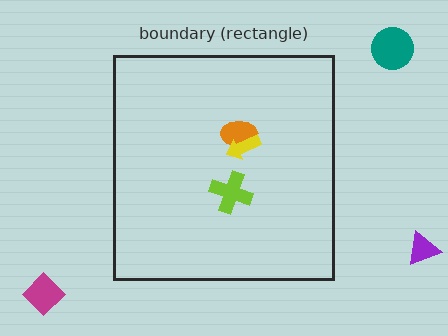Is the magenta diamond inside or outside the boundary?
Outside.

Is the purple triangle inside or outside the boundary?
Outside.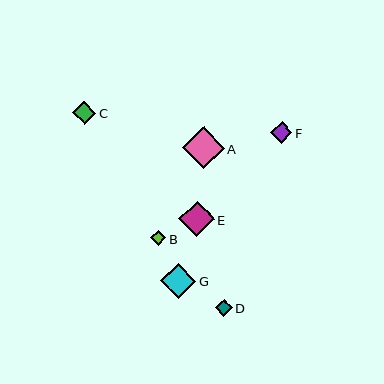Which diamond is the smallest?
Diamond B is the smallest with a size of approximately 15 pixels.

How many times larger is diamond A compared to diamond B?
Diamond A is approximately 2.8 times the size of diamond B.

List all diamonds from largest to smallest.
From largest to smallest: A, E, G, C, F, D, B.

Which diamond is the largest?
Diamond A is the largest with a size of approximately 42 pixels.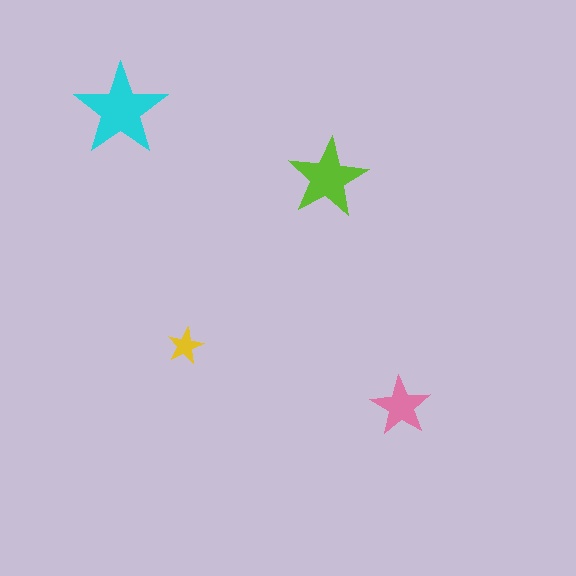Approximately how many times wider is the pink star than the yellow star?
About 1.5 times wider.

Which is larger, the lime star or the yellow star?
The lime one.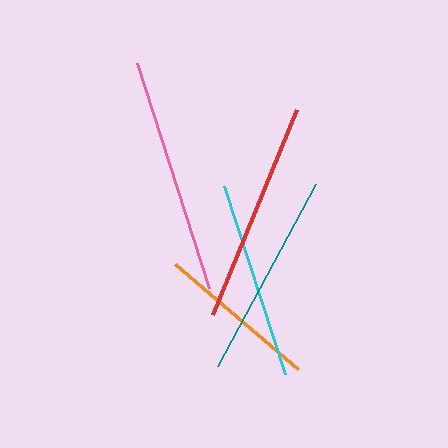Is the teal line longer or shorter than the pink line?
The pink line is longer than the teal line.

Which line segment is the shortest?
The orange line is the shortest at approximately 162 pixels.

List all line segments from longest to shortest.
From longest to shortest: pink, red, teal, cyan, orange.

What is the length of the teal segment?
The teal segment is approximately 207 pixels long.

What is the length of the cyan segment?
The cyan segment is approximately 197 pixels long.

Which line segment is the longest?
The pink line is the longest at approximately 236 pixels.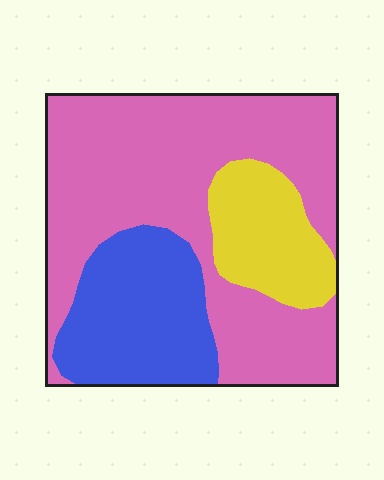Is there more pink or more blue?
Pink.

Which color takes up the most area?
Pink, at roughly 60%.